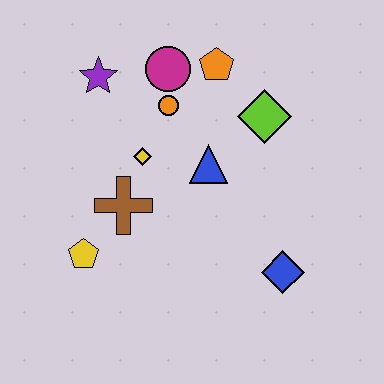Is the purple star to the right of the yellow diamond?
No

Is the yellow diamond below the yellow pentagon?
No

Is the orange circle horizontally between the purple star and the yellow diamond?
No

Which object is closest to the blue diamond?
The blue triangle is closest to the blue diamond.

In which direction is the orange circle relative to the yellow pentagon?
The orange circle is above the yellow pentagon.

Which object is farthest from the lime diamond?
The yellow pentagon is farthest from the lime diamond.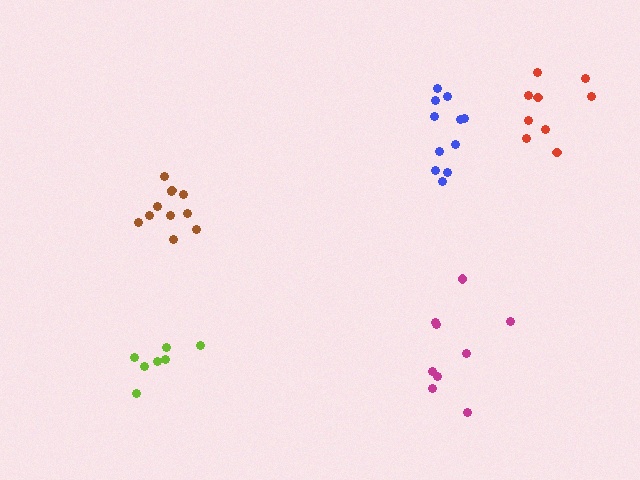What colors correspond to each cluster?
The clusters are colored: magenta, blue, lime, brown, red.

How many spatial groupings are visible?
There are 5 spatial groupings.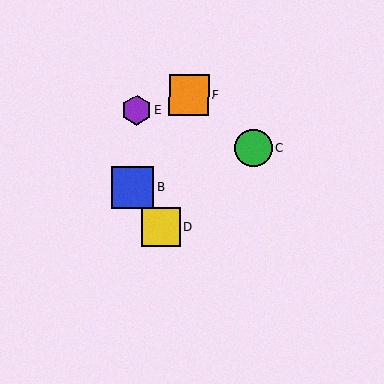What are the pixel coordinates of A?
Object A is at (159, 224).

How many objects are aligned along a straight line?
3 objects (A, B, D) are aligned along a straight line.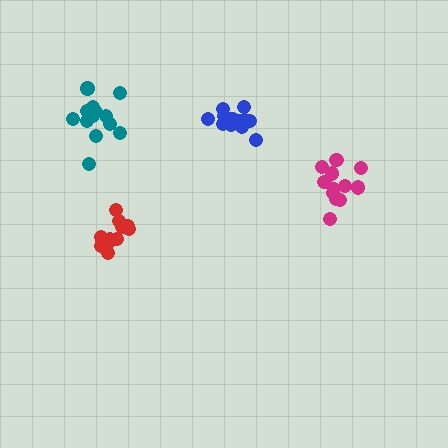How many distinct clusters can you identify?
There are 4 distinct clusters.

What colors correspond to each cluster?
The clusters are colored: red, magenta, teal, blue.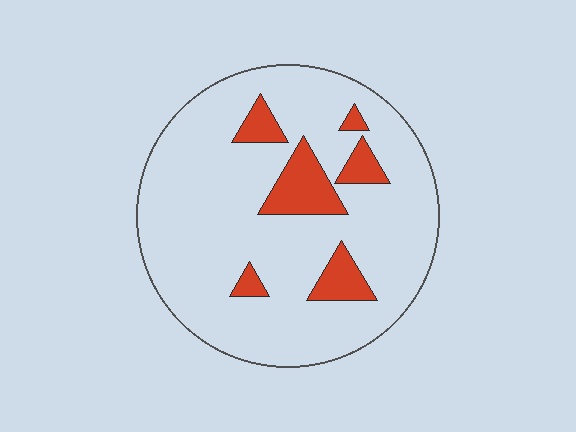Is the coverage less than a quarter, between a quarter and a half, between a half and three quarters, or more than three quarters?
Less than a quarter.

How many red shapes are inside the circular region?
6.